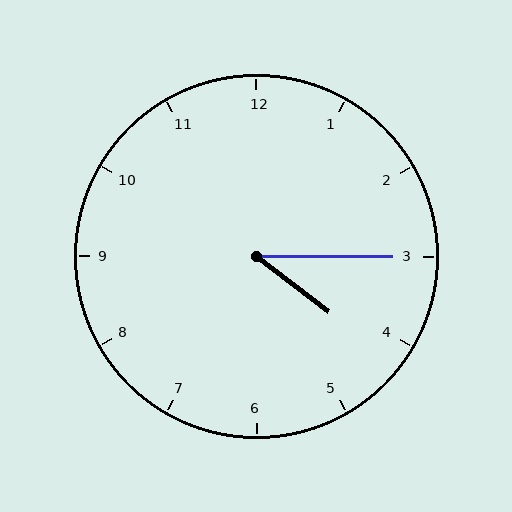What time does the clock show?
4:15.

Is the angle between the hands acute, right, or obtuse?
It is acute.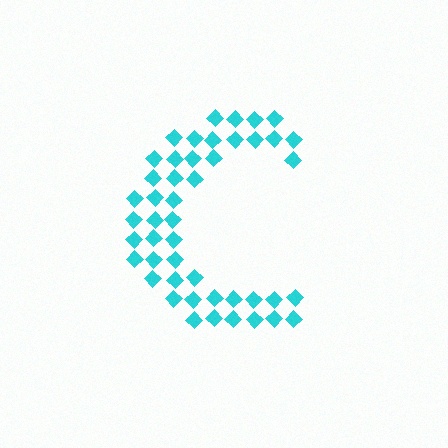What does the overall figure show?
The overall figure shows the letter C.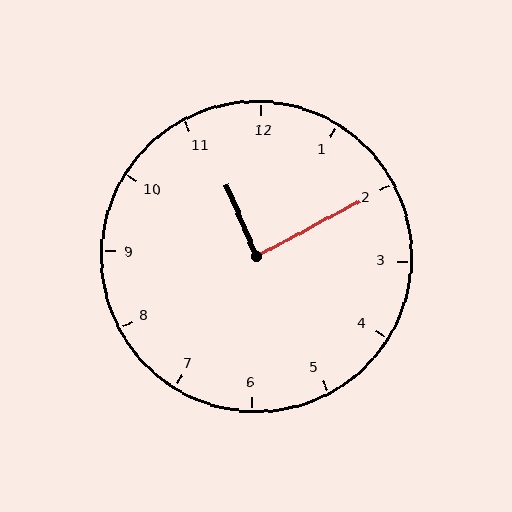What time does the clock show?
11:10.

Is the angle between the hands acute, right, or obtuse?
It is right.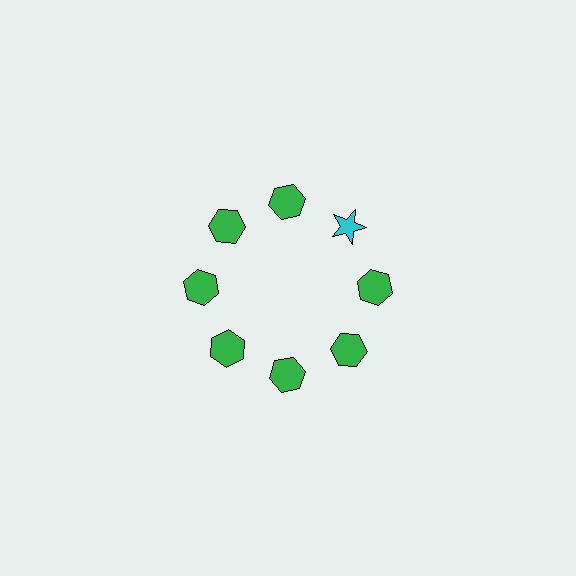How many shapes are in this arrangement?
There are 8 shapes arranged in a ring pattern.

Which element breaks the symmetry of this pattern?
The cyan star at roughly the 2 o'clock position breaks the symmetry. All other shapes are green hexagons.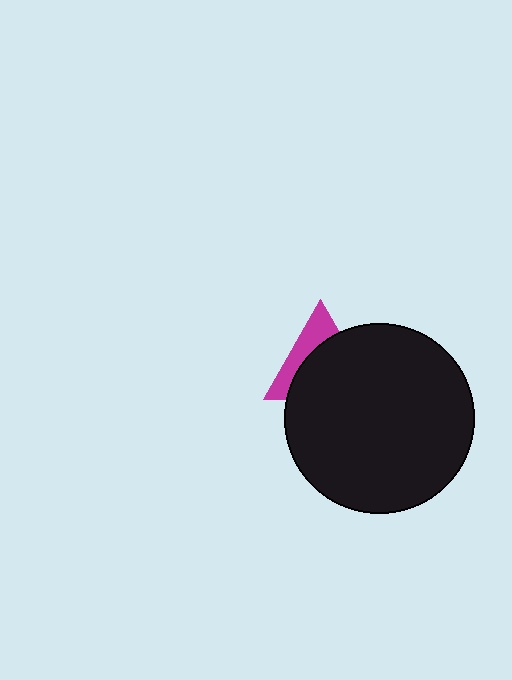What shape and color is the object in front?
The object in front is a black circle.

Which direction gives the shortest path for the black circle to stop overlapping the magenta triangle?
Moving down gives the shortest separation.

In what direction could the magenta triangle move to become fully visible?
The magenta triangle could move up. That would shift it out from behind the black circle entirely.